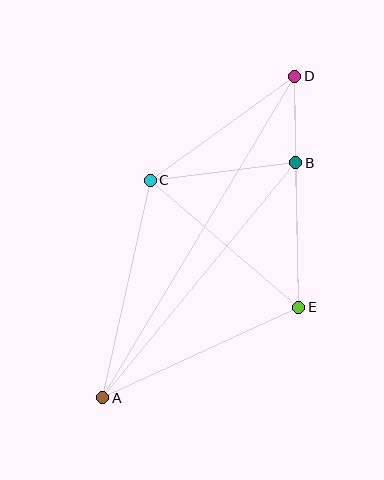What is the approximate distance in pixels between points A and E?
The distance between A and E is approximately 216 pixels.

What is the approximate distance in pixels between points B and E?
The distance between B and E is approximately 144 pixels.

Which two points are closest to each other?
Points B and D are closest to each other.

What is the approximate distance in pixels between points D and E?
The distance between D and E is approximately 231 pixels.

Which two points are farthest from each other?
Points A and D are farthest from each other.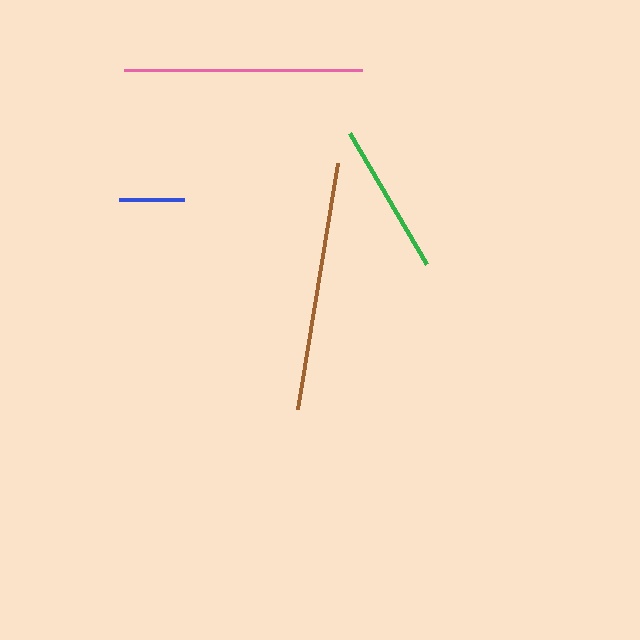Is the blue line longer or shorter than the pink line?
The pink line is longer than the blue line.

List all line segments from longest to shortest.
From longest to shortest: brown, pink, green, blue.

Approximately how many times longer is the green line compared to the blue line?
The green line is approximately 2.4 times the length of the blue line.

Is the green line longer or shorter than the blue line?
The green line is longer than the blue line.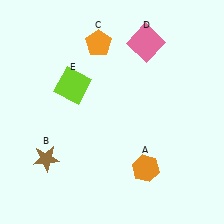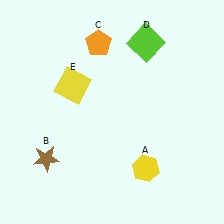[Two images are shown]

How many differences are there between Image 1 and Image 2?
There are 3 differences between the two images.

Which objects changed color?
A changed from orange to yellow. D changed from pink to lime. E changed from lime to yellow.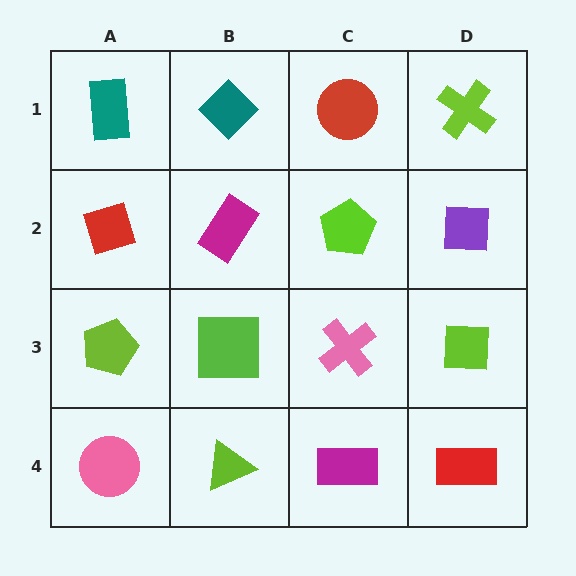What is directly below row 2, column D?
A lime square.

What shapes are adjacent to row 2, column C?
A red circle (row 1, column C), a pink cross (row 3, column C), a magenta rectangle (row 2, column B), a purple square (row 2, column D).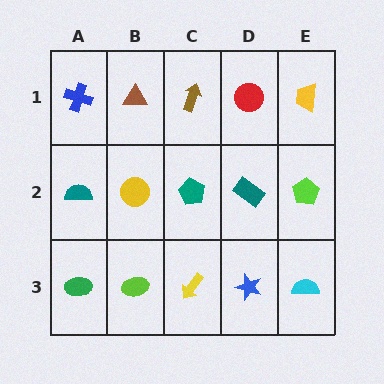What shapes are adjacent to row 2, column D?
A red circle (row 1, column D), a blue star (row 3, column D), a teal pentagon (row 2, column C), a lime pentagon (row 2, column E).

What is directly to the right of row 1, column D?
A yellow trapezoid.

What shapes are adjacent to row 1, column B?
A yellow circle (row 2, column B), a blue cross (row 1, column A), a brown arrow (row 1, column C).